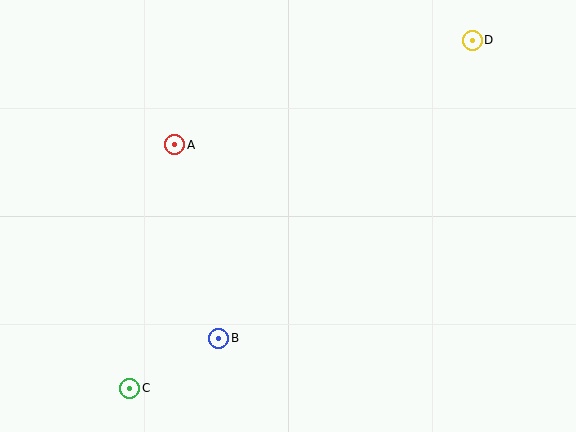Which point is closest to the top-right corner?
Point D is closest to the top-right corner.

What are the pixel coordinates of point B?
Point B is at (219, 338).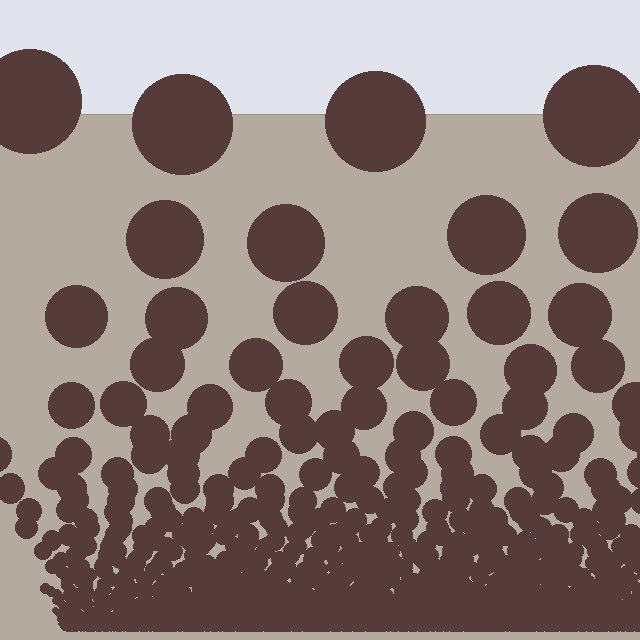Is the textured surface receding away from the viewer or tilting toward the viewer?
The surface appears to tilt toward the viewer. Texture elements get larger and sparser toward the top.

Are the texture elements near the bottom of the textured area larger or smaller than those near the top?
Smaller. The gradient is inverted — elements near the bottom are smaller and denser.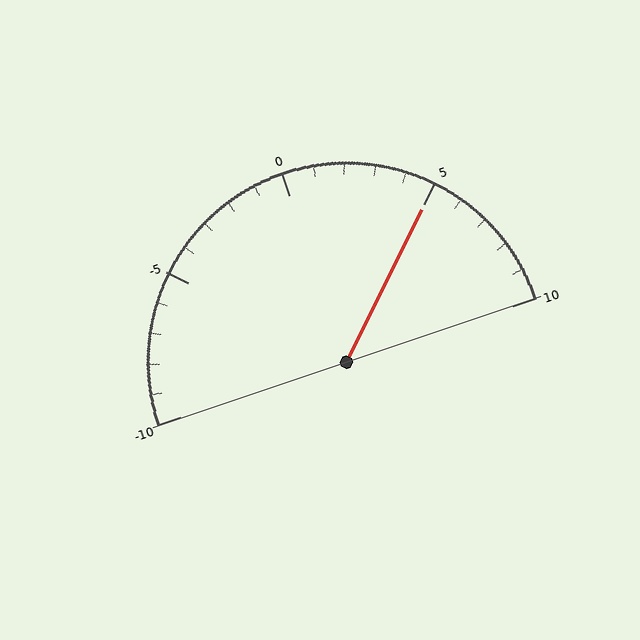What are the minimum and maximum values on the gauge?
The gauge ranges from -10 to 10.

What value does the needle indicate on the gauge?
The needle indicates approximately 5.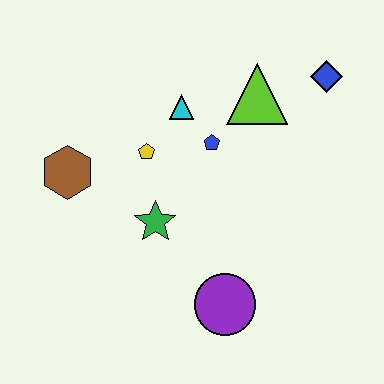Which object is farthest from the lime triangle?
The purple circle is farthest from the lime triangle.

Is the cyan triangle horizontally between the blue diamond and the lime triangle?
No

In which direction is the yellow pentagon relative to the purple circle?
The yellow pentagon is above the purple circle.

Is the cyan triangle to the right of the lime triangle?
No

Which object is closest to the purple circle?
The green star is closest to the purple circle.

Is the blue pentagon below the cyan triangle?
Yes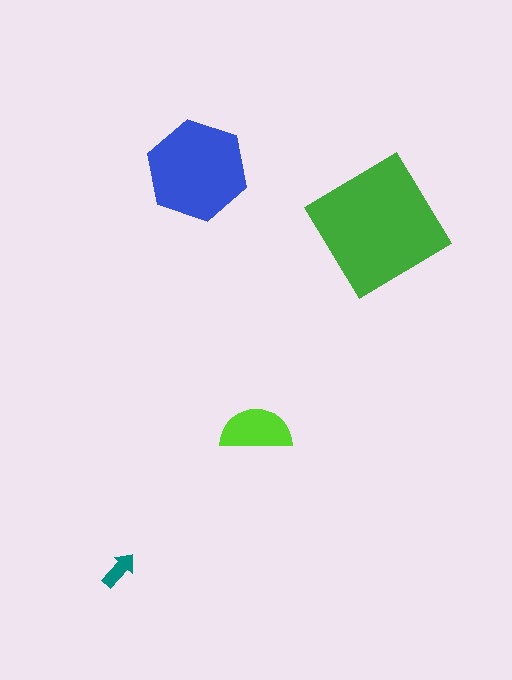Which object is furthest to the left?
The teal arrow is leftmost.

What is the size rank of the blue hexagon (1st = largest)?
2nd.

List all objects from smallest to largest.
The teal arrow, the lime semicircle, the blue hexagon, the green diamond.